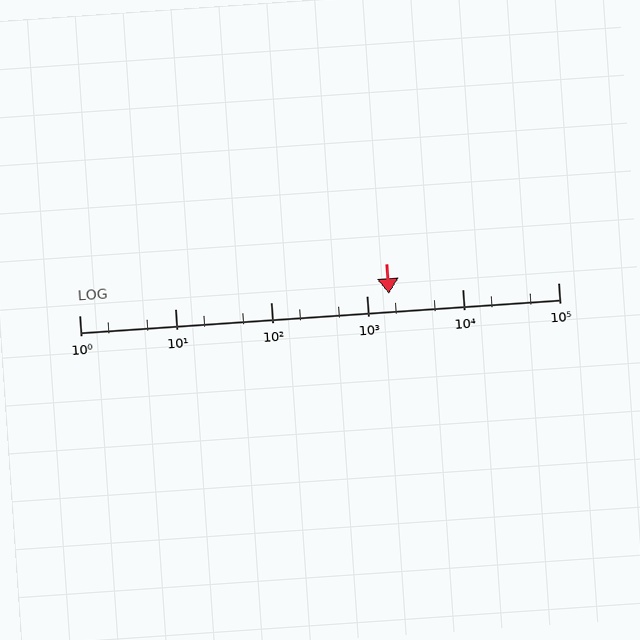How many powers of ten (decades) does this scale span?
The scale spans 5 decades, from 1 to 100000.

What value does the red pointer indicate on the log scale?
The pointer indicates approximately 1700.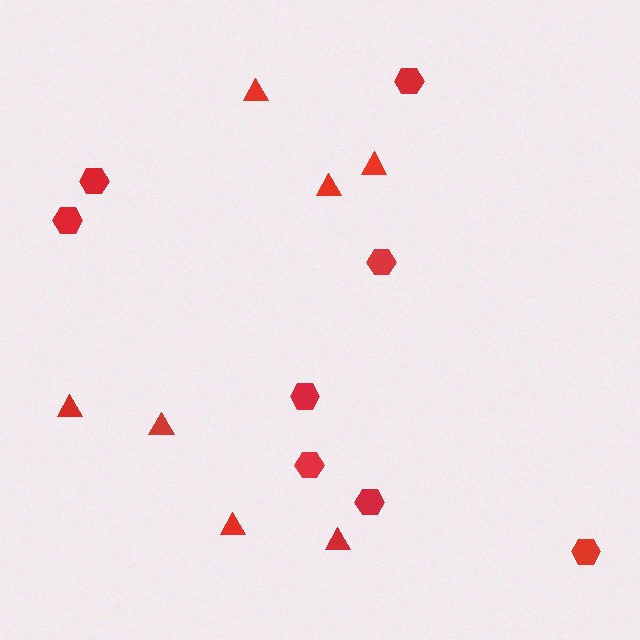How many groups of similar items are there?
There are 2 groups: one group of triangles (7) and one group of hexagons (8).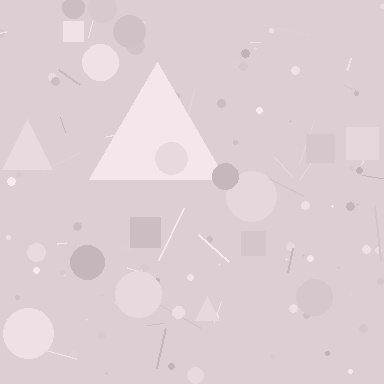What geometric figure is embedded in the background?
A triangle is embedded in the background.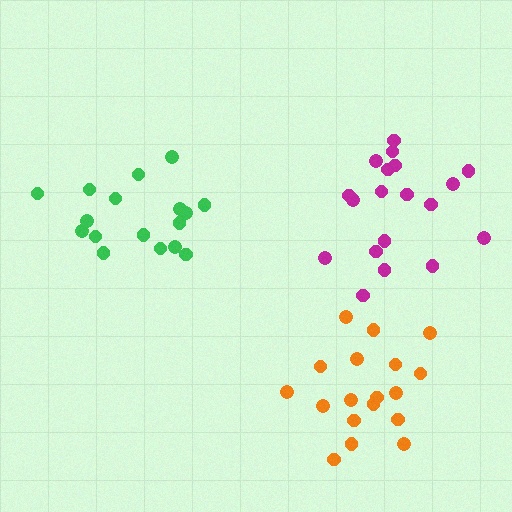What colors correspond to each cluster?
The clusters are colored: magenta, orange, green.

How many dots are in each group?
Group 1: 19 dots, Group 2: 18 dots, Group 3: 17 dots (54 total).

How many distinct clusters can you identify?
There are 3 distinct clusters.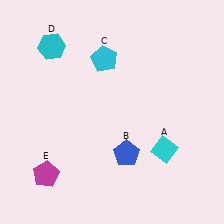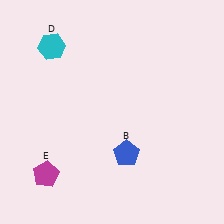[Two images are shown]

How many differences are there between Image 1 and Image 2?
There are 2 differences between the two images.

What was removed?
The cyan pentagon (C), the cyan diamond (A) were removed in Image 2.